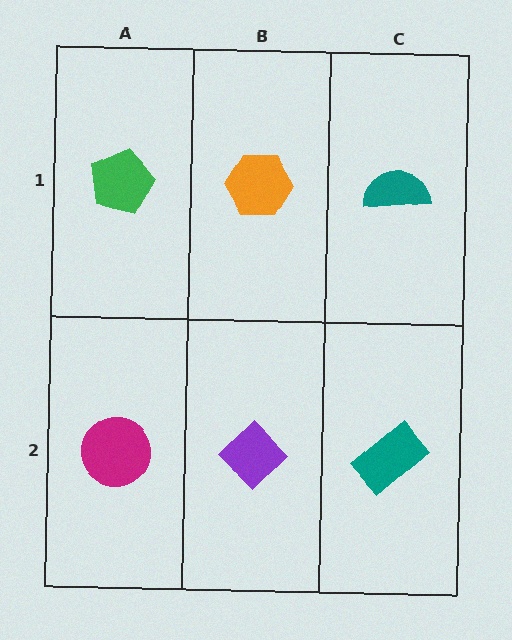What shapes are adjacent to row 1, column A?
A magenta circle (row 2, column A), an orange hexagon (row 1, column B).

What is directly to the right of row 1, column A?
An orange hexagon.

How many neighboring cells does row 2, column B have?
3.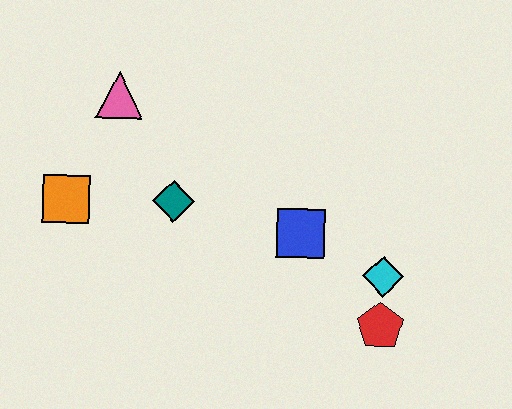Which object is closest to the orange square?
The teal diamond is closest to the orange square.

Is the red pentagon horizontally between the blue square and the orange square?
No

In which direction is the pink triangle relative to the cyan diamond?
The pink triangle is to the left of the cyan diamond.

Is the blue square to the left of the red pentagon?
Yes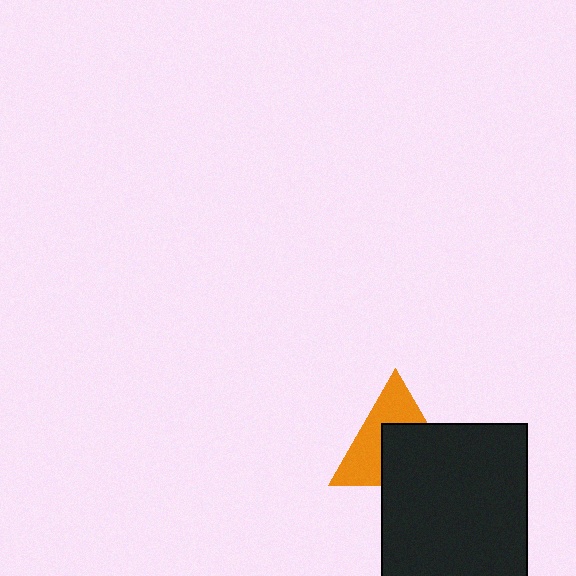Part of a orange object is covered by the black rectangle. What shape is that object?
It is a triangle.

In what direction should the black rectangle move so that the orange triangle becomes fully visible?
The black rectangle should move down. That is the shortest direction to clear the overlap and leave the orange triangle fully visible.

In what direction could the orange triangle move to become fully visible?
The orange triangle could move up. That would shift it out from behind the black rectangle entirely.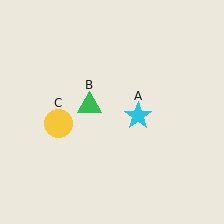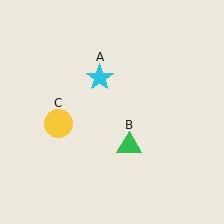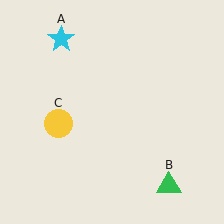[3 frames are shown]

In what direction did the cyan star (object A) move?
The cyan star (object A) moved up and to the left.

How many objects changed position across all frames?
2 objects changed position: cyan star (object A), green triangle (object B).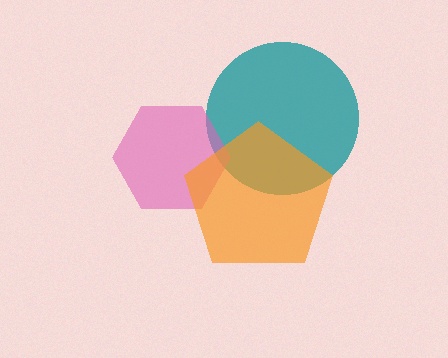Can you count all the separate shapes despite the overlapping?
Yes, there are 3 separate shapes.